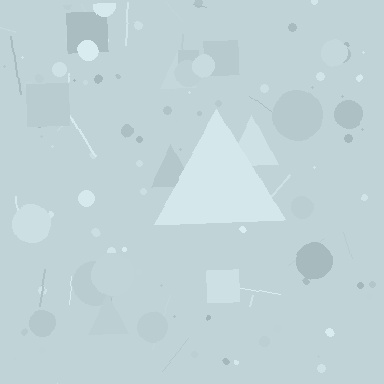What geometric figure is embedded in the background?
A triangle is embedded in the background.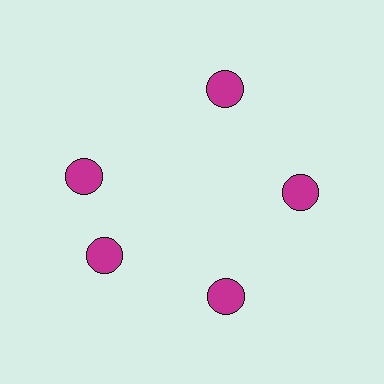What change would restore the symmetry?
The symmetry would be restored by rotating it back into even spacing with its neighbors so that all 5 circles sit at equal angles and equal distance from the center.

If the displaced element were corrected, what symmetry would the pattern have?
It would have 5-fold rotational symmetry — the pattern would map onto itself every 72 degrees.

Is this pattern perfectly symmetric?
No. The 5 magenta circles are arranged in a ring, but one element near the 10 o'clock position is rotated out of alignment along the ring, breaking the 5-fold rotational symmetry.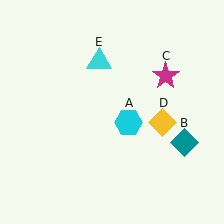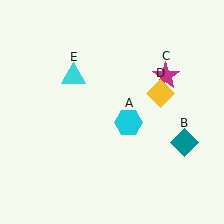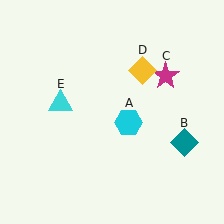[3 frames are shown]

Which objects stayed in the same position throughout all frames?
Cyan hexagon (object A) and teal diamond (object B) and magenta star (object C) remained stationary.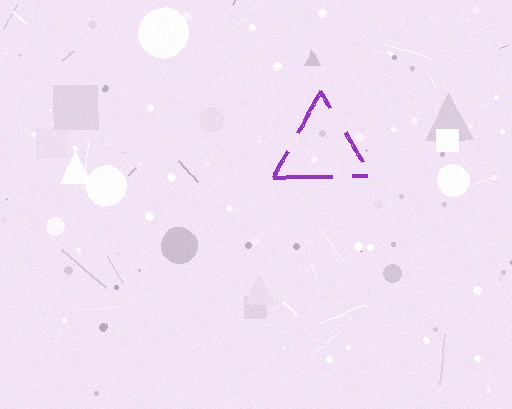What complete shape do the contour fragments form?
The contour fragments form a triangle.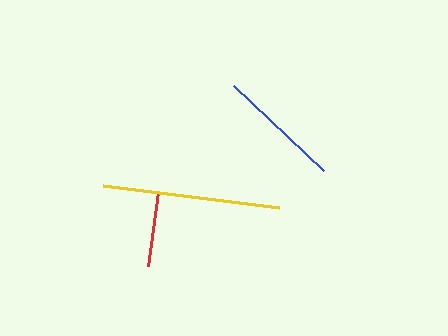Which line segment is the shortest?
The red line is the shortest at approximately 75 pixels.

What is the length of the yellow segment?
The yellow segment is approximately 178 pixels long.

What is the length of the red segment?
The red segment is approximately 75 pixels long.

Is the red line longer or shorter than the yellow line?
The yellow line is longer than the red line.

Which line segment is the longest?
The yellow line is the longest at approximately 178 pixels.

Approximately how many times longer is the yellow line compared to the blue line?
The yellow line is approximately 1.4 times the length of the blue line.